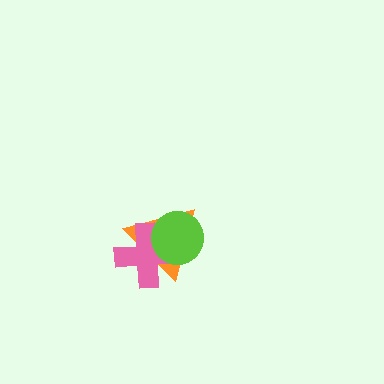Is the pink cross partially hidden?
Yes, it is partially covered by another shape.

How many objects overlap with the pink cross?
2 objects overlap with the pink cross.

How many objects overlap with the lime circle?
2 objects overlap with the lime circle.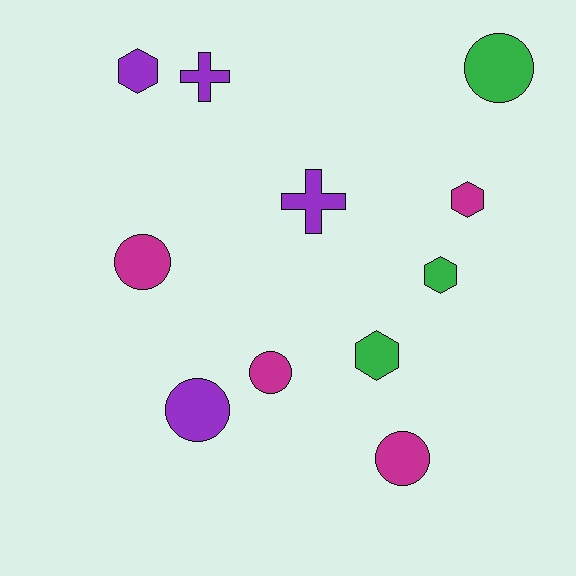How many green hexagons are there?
There are 2 green hexagons.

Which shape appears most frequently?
Circle, with 5 objects.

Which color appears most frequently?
Purple, with 4 objects.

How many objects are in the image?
There are 11 objects.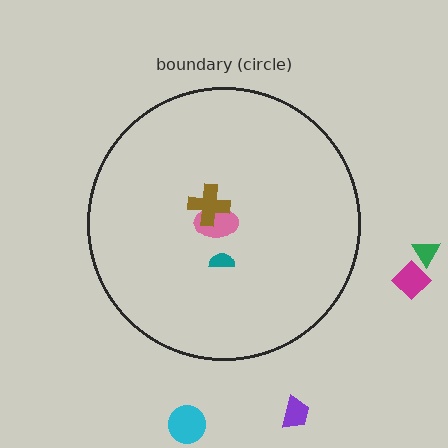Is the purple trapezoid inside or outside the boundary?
Outside.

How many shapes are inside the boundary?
3 inside, 4 outside.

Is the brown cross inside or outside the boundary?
Inside.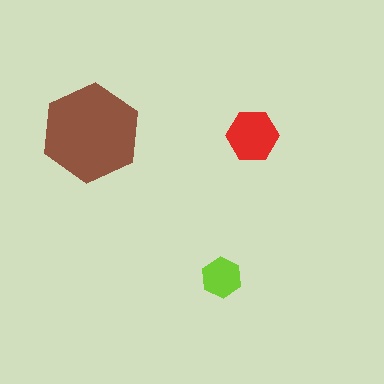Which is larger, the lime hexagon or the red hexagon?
The red one.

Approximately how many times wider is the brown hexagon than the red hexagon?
About 2 times wider.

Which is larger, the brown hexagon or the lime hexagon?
The brown one.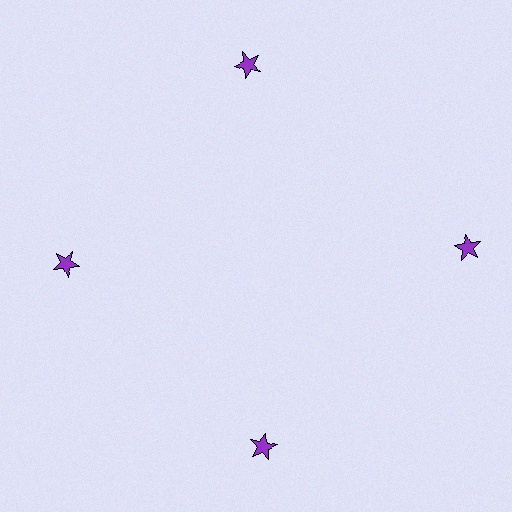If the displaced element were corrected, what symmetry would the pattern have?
It would have 4-fold rotational symmetry — the pattern would map onto itself every 90 degrees.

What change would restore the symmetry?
The symmetry would be restored by moving it inward, back onto the ring so that all 4 stars sit at equal angles and equal distance from the center.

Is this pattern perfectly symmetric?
No. The 4 purple stars are arranged in a ring, but one element near the 3 o'clock position is pushed outward from the center, breaking the 4-fold rotational symmetry.